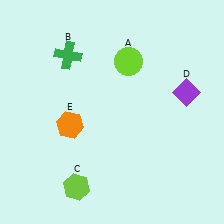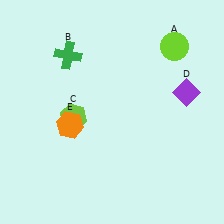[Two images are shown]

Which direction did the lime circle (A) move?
The lime circle (A) moved right.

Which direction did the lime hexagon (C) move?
The lime hexagon (C) moved up.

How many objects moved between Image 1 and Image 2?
2 objects moved between the two images.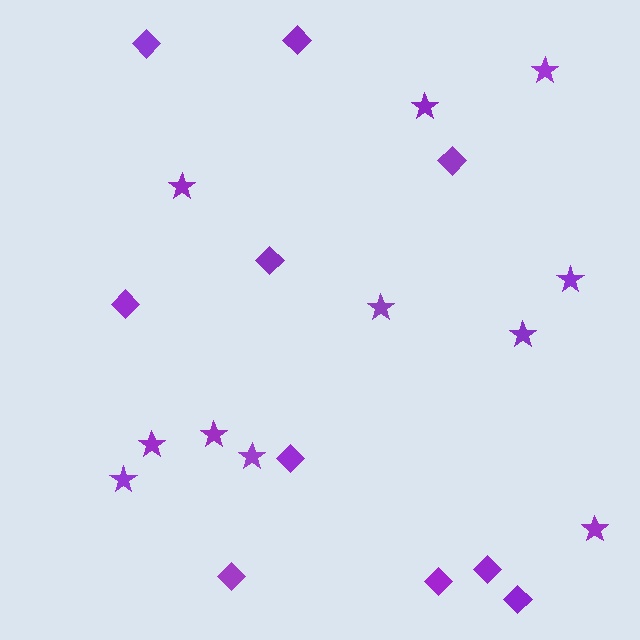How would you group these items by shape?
There are 2 groups: one group of diamonds (10) and one group of stars (11).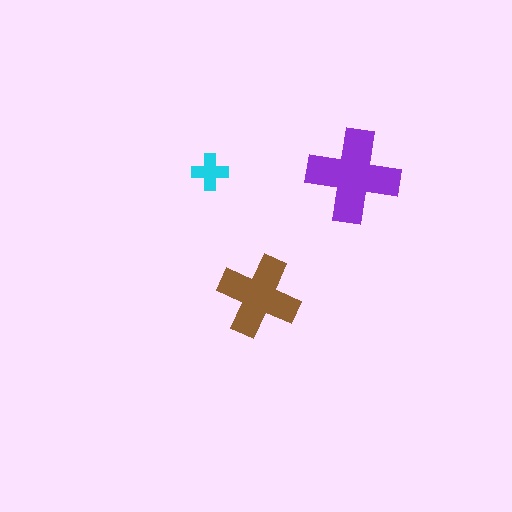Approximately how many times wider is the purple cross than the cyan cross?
About 2.5 times wider.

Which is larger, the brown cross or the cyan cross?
The brown one.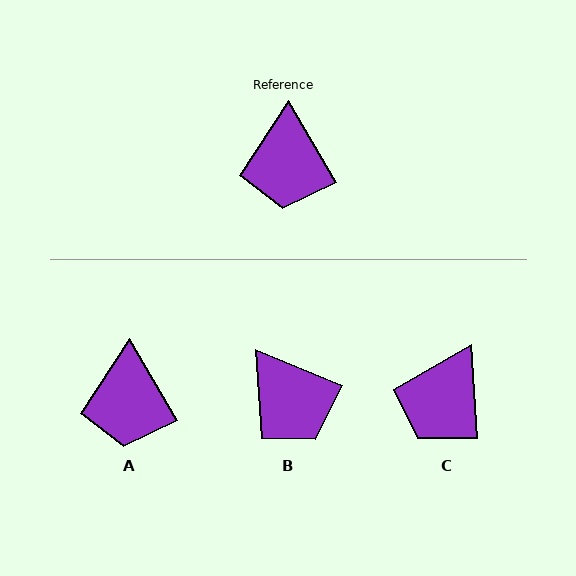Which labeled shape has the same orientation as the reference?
A.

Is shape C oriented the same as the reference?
No, it is off by about 27 degrees.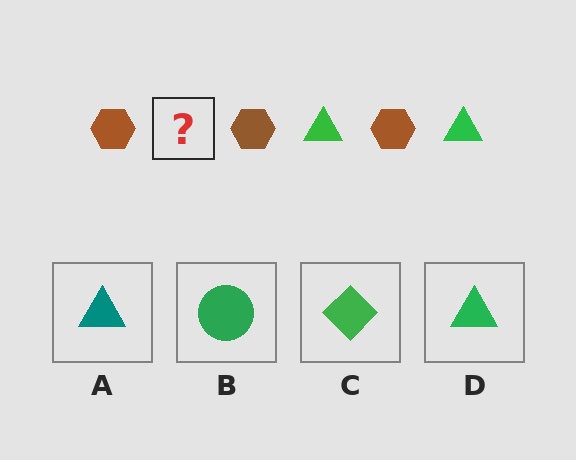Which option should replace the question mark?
Option D.